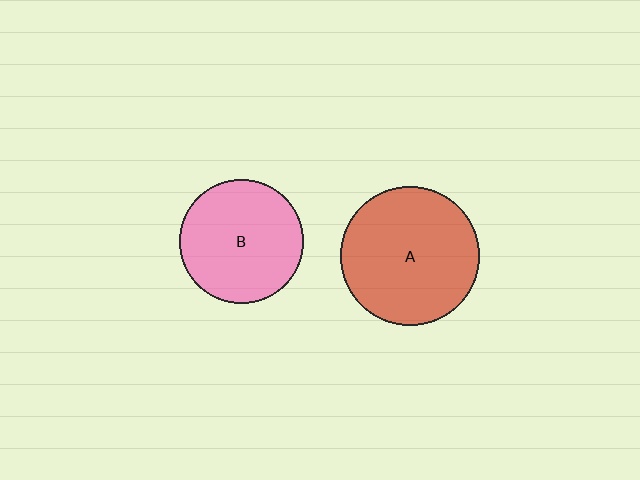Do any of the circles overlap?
No, none of the circles overlap.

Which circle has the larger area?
Circle A (red).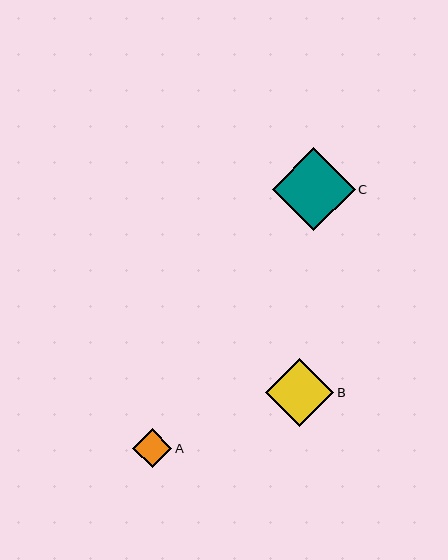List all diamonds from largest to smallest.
From largest to smallest: C, B, A.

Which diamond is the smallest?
Diamond A is the smallest with a size of approximately 39 pixels.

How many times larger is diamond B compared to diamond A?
Diamond B is approximately 1.8 times the size of diamond A.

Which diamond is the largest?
Diamond C is the largest with a size of approximately 83 pixels.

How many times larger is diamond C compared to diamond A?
Diamond C is approximately 2.1 times the size of diamond A.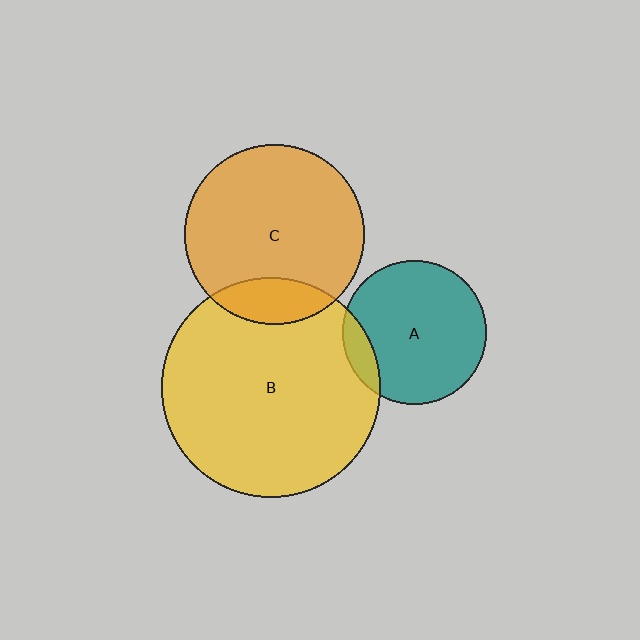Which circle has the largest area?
Circle B (yellow).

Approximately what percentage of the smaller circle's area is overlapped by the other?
Approximately 15%.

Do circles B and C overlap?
Yes.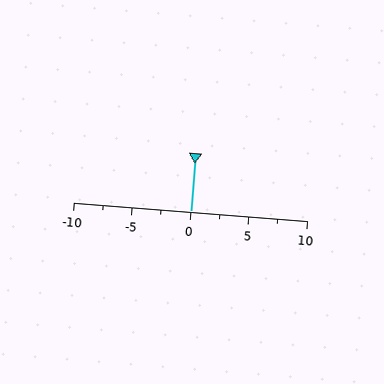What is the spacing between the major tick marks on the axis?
The major ticks are spaced 5 apart.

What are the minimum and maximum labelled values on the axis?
The axis runs from -10 to 10.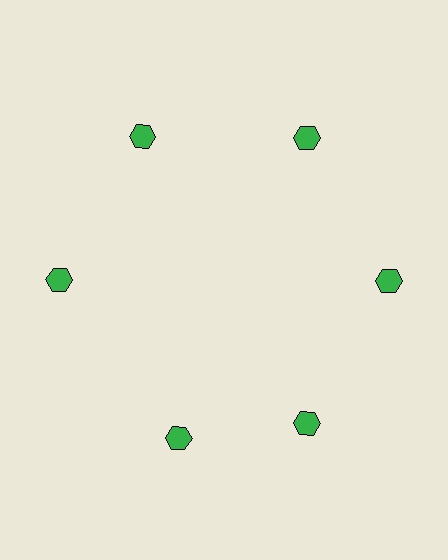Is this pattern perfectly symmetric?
No. The 6 green hexagons are arranged in a ring, but one element near the 7 o'clock position is rotated out of alignment along the ring, breaking the 6-fold rotational symmetry.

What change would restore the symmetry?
The symmetry would be restored by rotating it back into even spacing with its neighbors so that all 6 hexagons sit at equal angles and equal distance from the center.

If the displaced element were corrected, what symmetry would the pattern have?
It would have 6-fold rotational symmetry — the pattern would map onto itself every 60 degrees.